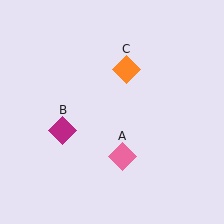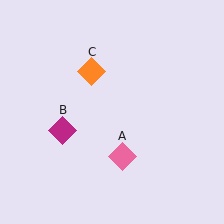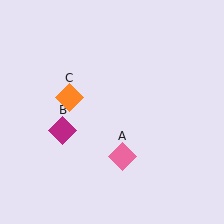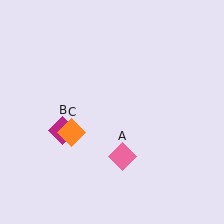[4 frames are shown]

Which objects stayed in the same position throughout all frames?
Pink diamond (object A) and magenta diamond (object B) remained stationary.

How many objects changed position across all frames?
1 object changed position: orange diamond (object C).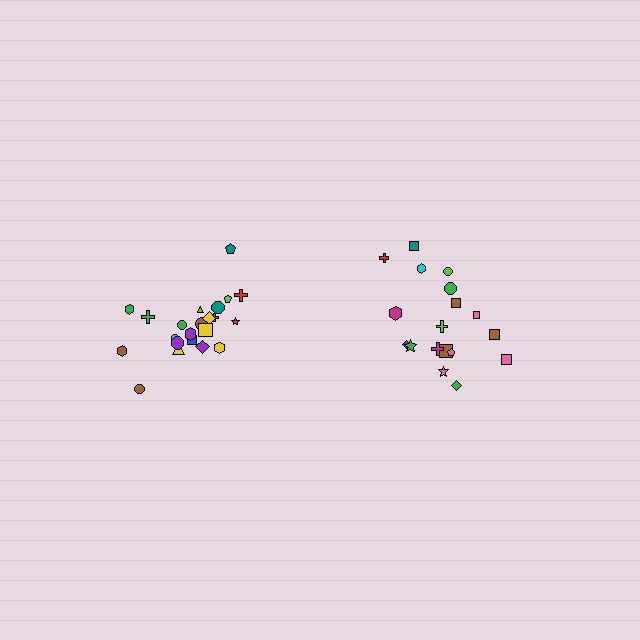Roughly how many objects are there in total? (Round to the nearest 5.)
Roughly 40 objects in total.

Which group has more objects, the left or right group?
The left group.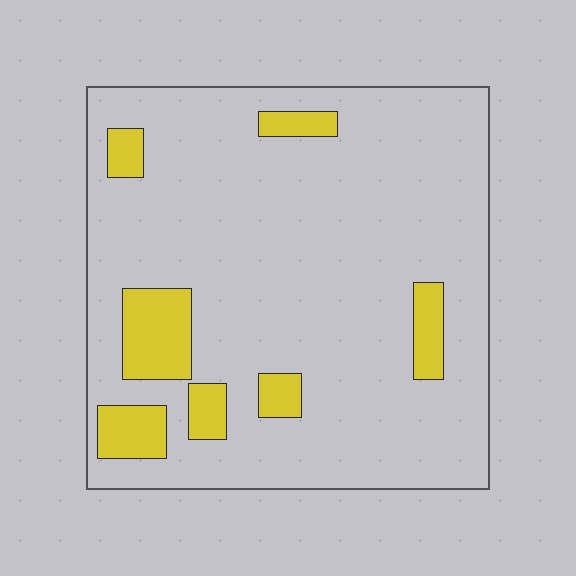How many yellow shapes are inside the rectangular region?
7.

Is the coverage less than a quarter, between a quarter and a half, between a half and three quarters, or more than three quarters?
Less than a quarter.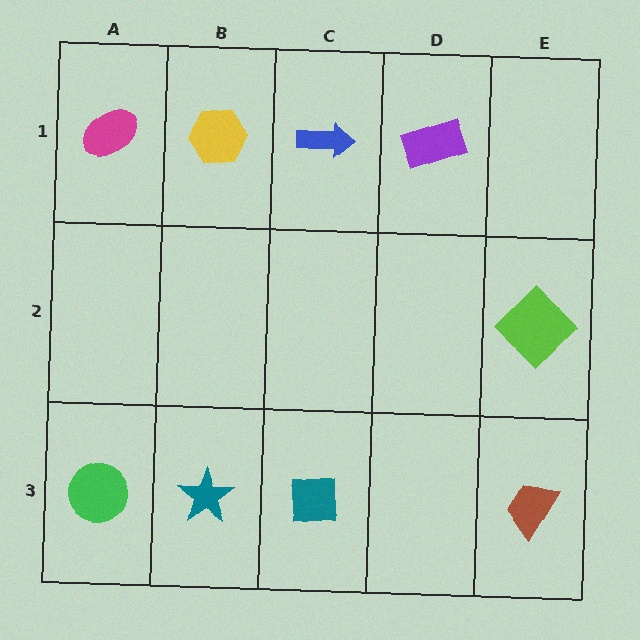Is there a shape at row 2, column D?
No, that cell is empty.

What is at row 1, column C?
A blue arrow.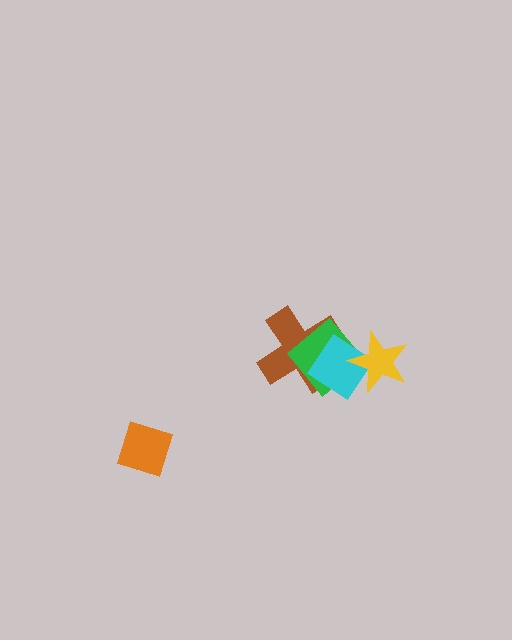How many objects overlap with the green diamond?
3 objects overlap with the green diamond.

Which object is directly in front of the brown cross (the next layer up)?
The green diamond is directly in front of the brown cross.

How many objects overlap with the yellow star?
2 objects overlap with the yellow star.